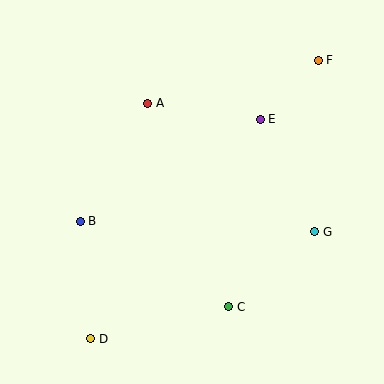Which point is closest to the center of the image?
Point A at (148, 104) is closest to the center.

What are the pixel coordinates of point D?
Point D is at (91, 339).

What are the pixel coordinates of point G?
Point G is at (315, 232).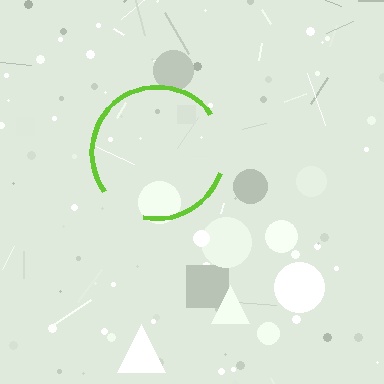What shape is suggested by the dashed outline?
The dashed outline suggests a circle.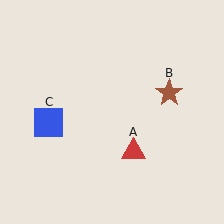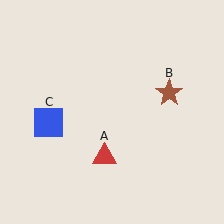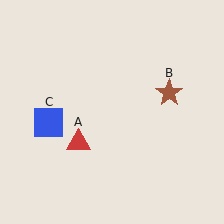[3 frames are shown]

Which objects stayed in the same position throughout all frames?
Brown star (object B) and blue square (object C) remained stationary.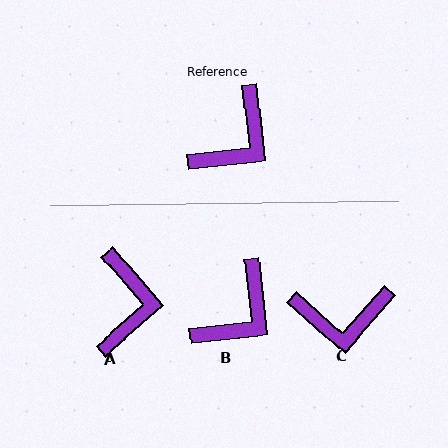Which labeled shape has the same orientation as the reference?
B.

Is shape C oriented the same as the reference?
No, it is off by about 48 degrees.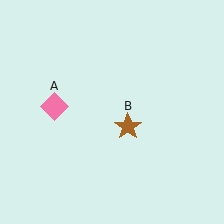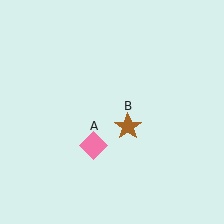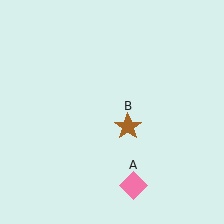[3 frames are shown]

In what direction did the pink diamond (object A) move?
The pink diamond (object A) moved down and to the right.